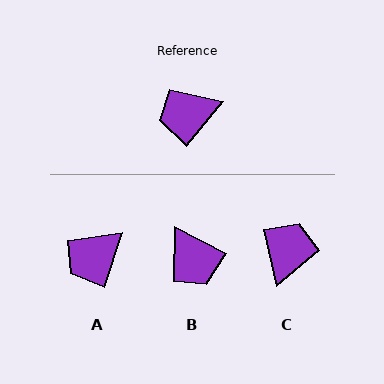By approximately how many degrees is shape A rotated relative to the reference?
Approximately 21 degrees counter-clockwise.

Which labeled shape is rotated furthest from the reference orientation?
C, about 128 degrees away.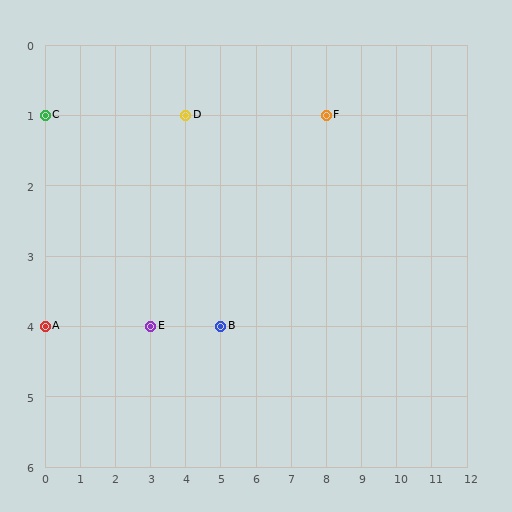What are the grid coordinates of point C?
Point C is at grid coordinates (0, 1).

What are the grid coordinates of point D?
Point D is at grid coordinates (4, 1).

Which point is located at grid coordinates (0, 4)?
Point A is at (0, 4).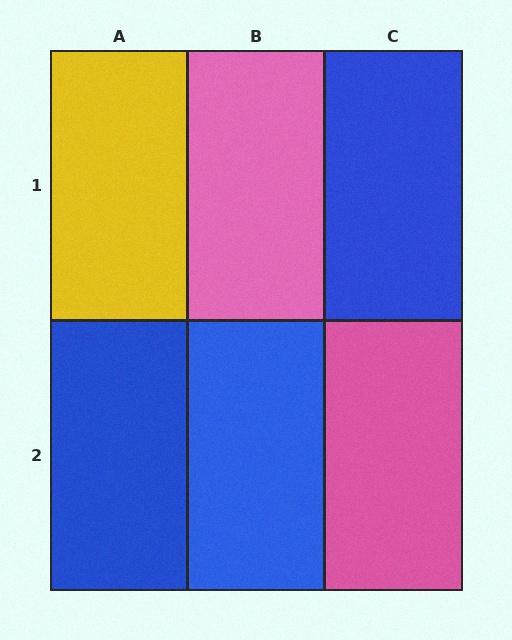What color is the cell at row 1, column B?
Pink.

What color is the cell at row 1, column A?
Yellow.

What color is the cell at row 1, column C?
Blue.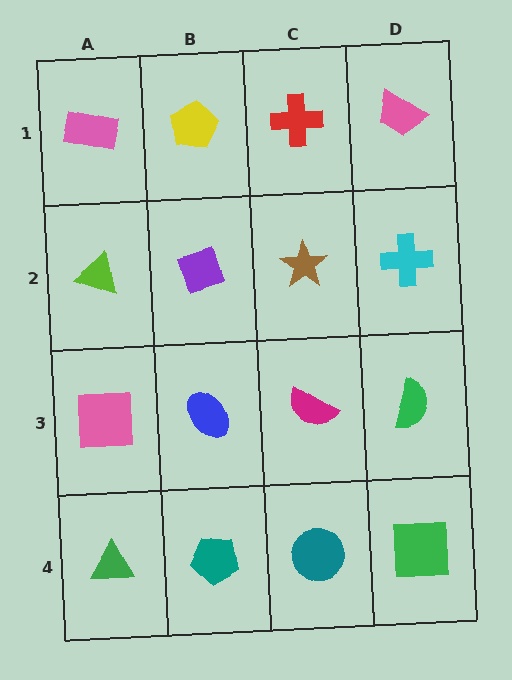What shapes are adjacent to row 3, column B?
A purple diamond (row 2, column B), a teal pentagon (row 4, column B), a pink square (row 3, column A), a magenta semicircle (row 3, column C).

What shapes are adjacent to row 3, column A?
A lime triangle (row 2, column A), a green triangle (row 4, column A), a blue ellipse (row 3, column B).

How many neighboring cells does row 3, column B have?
4.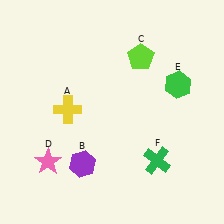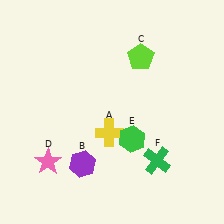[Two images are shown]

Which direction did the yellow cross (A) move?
The yellow cross (A) moved right.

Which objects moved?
The objects that moved are: the yellow cross (A), the green hexagon (E).